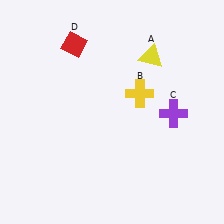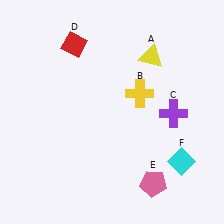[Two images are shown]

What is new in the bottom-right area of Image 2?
A cyan diamond (F) was added in the bottom-right area of Image 2.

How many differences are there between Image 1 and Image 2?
There are 2 differences between the two images.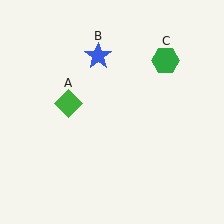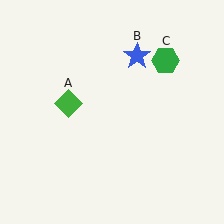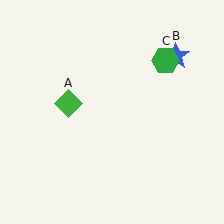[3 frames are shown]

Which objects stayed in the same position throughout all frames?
Green diamond (object A) and green hexagon (object C) remained stationary.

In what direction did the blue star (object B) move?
The blue star (object B) moved right.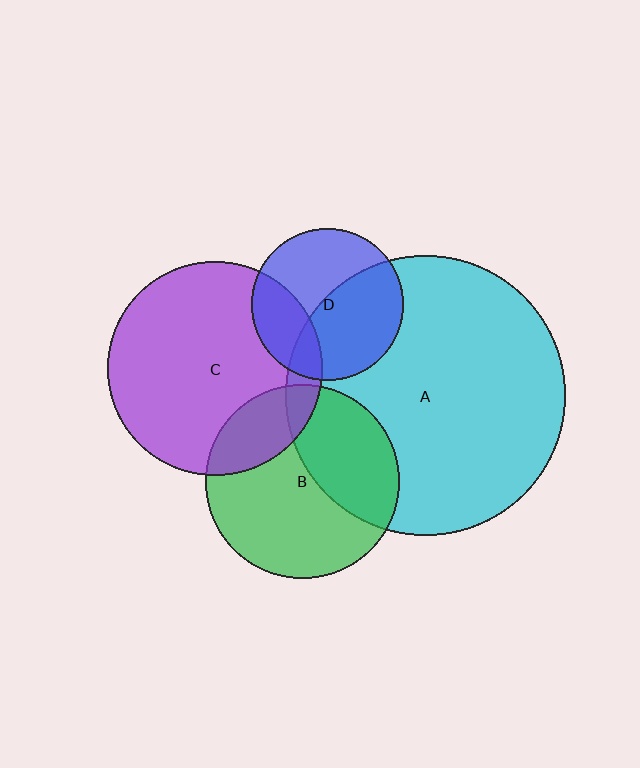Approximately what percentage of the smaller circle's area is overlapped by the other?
Approximately 20%.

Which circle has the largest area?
Circle A (cyan).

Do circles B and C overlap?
Yes.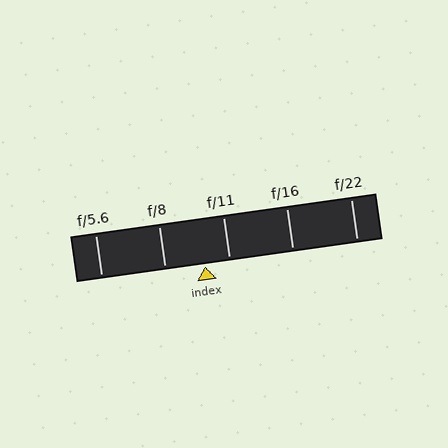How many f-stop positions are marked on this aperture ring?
There are 5 f-stop positions marked.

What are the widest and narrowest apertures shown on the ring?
The widest aperture shown is f/5.6 and the narrowest is f/22.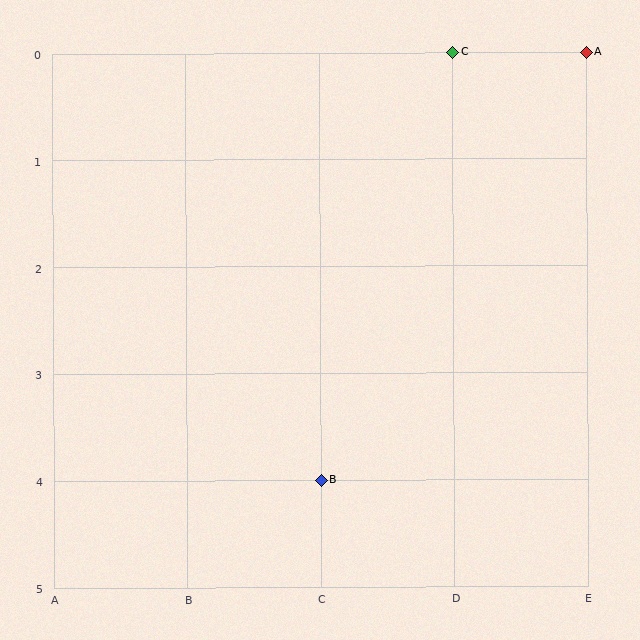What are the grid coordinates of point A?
Point A is at grid coordinates (E, 0).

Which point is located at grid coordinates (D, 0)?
Point C is at (D, 0).